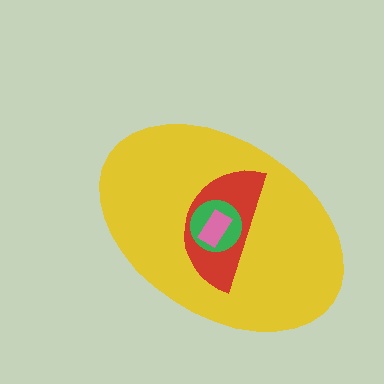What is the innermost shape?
The pink rectangle.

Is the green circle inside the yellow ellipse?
Yes.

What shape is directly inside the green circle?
The pink rectangle.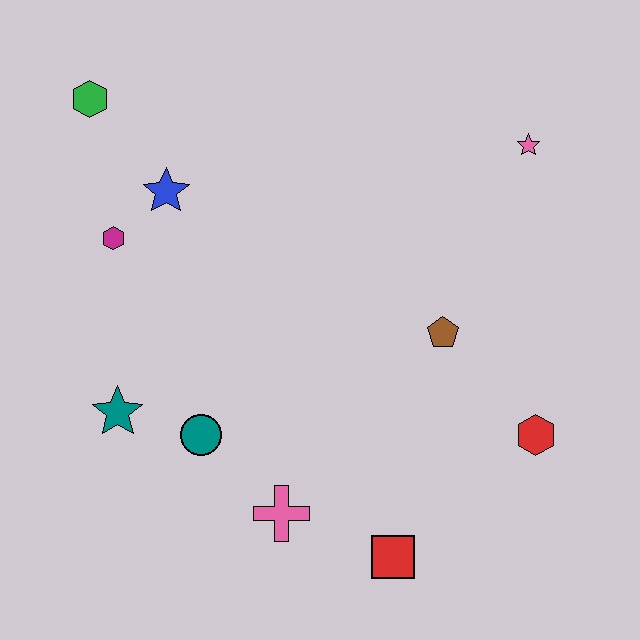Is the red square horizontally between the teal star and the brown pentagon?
Yes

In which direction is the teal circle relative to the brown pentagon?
The teal circle is to the left of the brown pentagon.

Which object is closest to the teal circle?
The teal star is closest to the teal circle.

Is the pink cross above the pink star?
No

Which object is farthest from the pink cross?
The green hexagon is farthest from the pink cross.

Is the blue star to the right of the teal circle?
No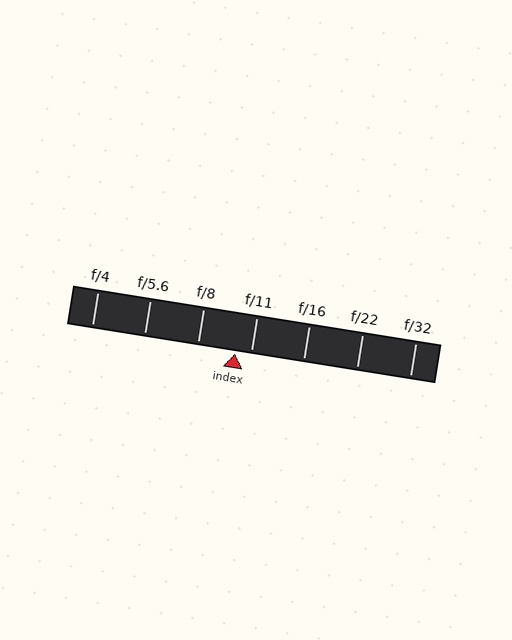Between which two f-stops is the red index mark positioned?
The index mark is between f/8 and f/11.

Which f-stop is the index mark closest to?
The index mark is closest to f/11.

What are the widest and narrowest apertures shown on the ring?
The widest aperture shown is f/4 and the narrowest is f/32.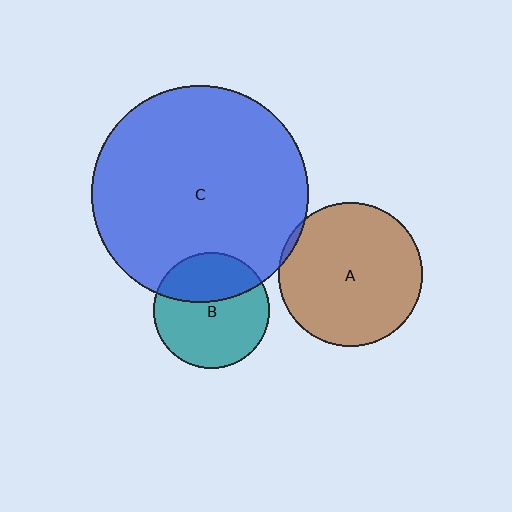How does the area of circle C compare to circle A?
Approximately 2.3 times.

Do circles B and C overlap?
Yes.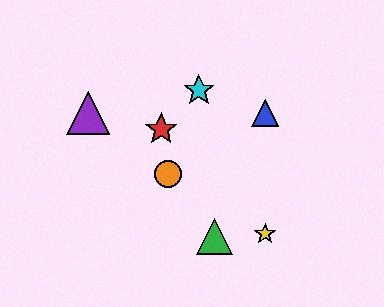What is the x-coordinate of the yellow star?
The yellow star is at x≈265.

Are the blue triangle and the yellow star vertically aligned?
Yes, both are at x≈265.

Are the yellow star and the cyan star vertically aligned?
No, the yellow star is at x≈265 and the cyan star is at x≈199.